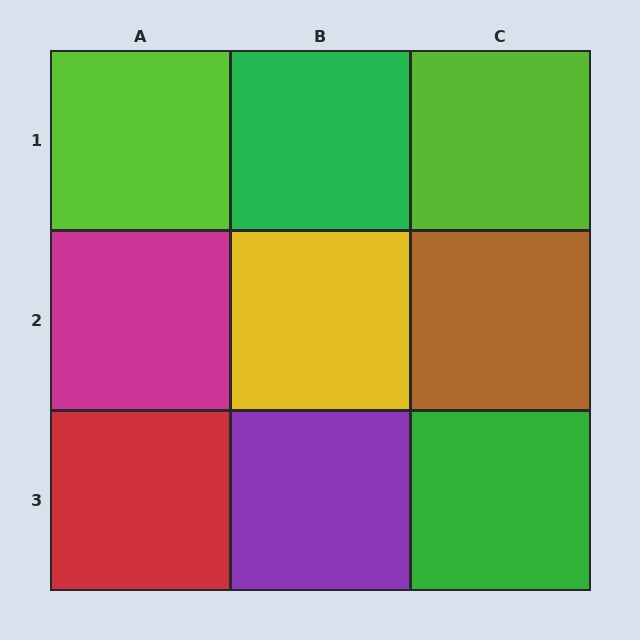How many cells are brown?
1 cell is brown.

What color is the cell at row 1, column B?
Green.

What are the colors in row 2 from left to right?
Magenta, yellow, brown.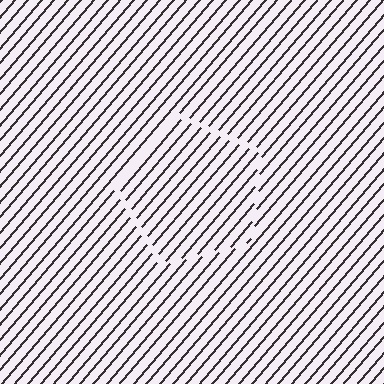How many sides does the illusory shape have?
5 sides — the line-ends trace a pentagon.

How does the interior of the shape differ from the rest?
The interior of the shape contains the same grating, shifted by half a period — the contour is defined by the phase discontinuity where line-ends from the inner and outer gratings abut.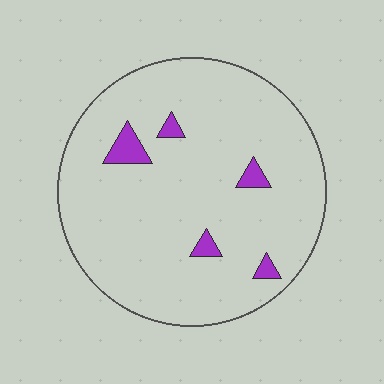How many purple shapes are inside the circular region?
5.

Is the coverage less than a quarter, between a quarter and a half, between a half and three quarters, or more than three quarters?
Less than a quarter.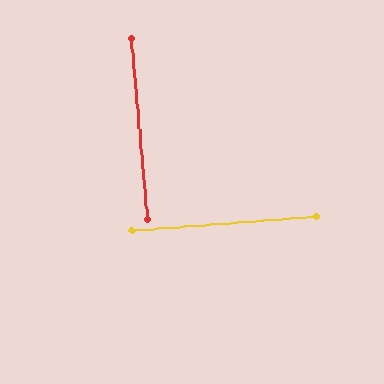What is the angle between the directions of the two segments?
Approximately 89 degrees.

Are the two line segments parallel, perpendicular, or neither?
Perpendicular — they meet at approximately 89°.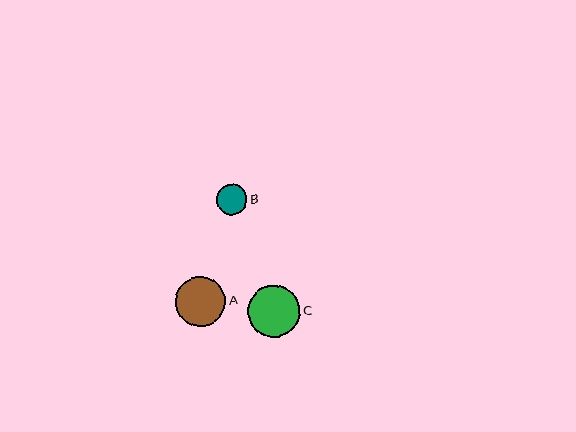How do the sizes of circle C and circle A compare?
Circle C and circle A are approximately the same size.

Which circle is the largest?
Circle C is the largest with a size of approximately 52 pixels.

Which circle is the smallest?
Circle B is the smallest with a size of approximately 31 pixels.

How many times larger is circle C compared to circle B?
Circle C is approximately 1.7 times the size of circle B.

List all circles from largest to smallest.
From largest to smallest: C, A, B.